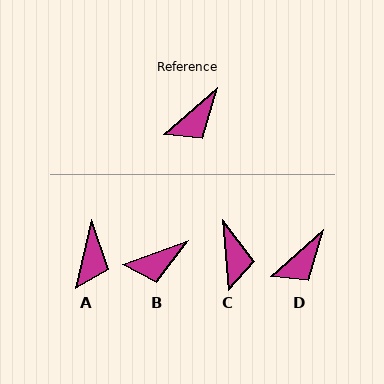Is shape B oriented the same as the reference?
No, it is off by about 21 degrees.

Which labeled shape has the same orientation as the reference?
D.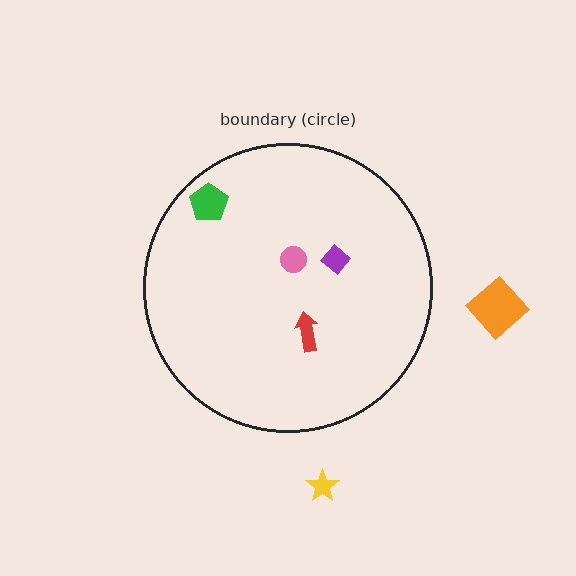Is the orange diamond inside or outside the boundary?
Outside.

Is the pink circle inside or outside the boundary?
Inside.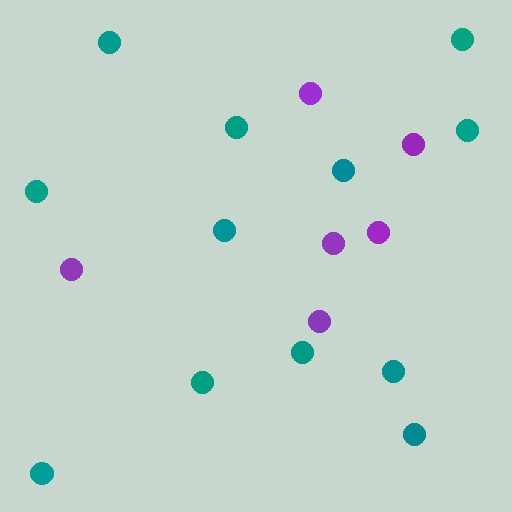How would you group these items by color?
There are 2 groups: one group of purple circles (6) and one group of teal circles (12).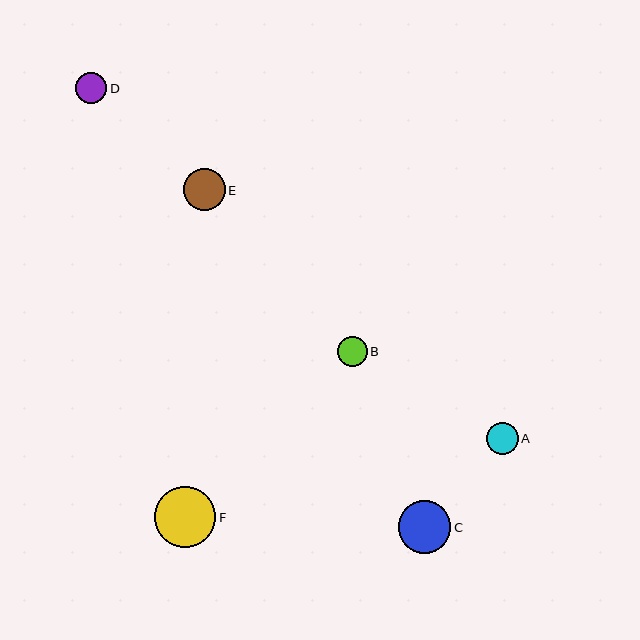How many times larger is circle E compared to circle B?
Circle E is approximately 1.4 times the size of circle B.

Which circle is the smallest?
Circle B is the smallest with a size of approximately 30 pixels.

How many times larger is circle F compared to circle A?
Circle F is approximately 1.9 times the size of circle A.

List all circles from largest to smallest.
From largest to smallest: F, C, E, A, D, B.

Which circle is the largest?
Circle F is the largest with a size of approximately 61 pixels.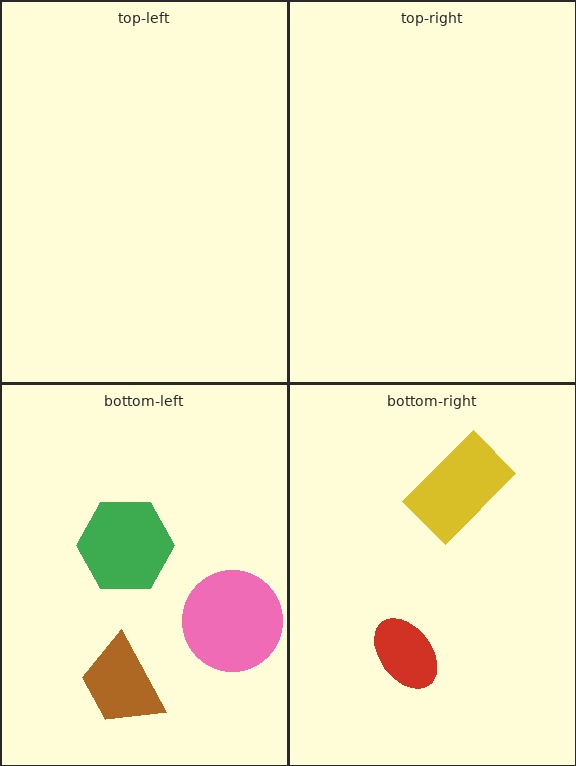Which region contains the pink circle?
The bottom-left region.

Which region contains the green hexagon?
The bottom-left region.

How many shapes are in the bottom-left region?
3.